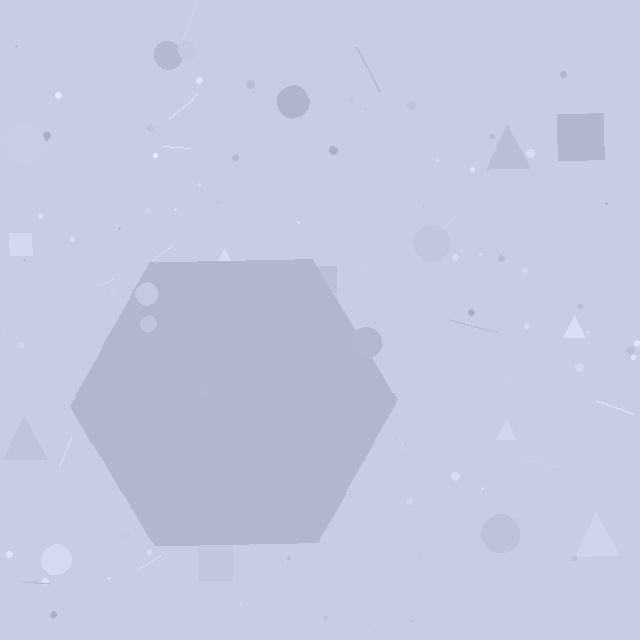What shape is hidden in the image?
A hexagon is hidden in the image.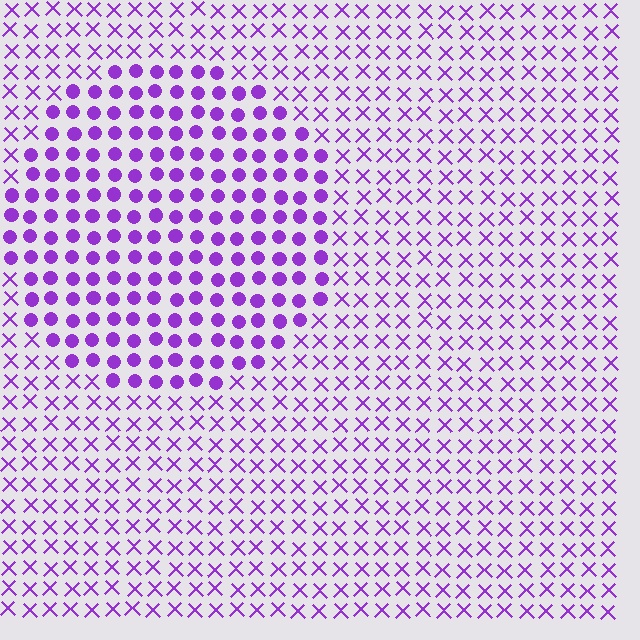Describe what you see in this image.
The image is filled with small purple elements arranged in a uniform grid. A circle-shaped region contains circles, while the surrounding area contains X marks. The boundary is defined purely by the change in element shape.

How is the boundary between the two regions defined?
The boundary is defined by a change in element shape: circles inside vs. X marks outside. All elements share the same color and spacing.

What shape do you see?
I see a circle.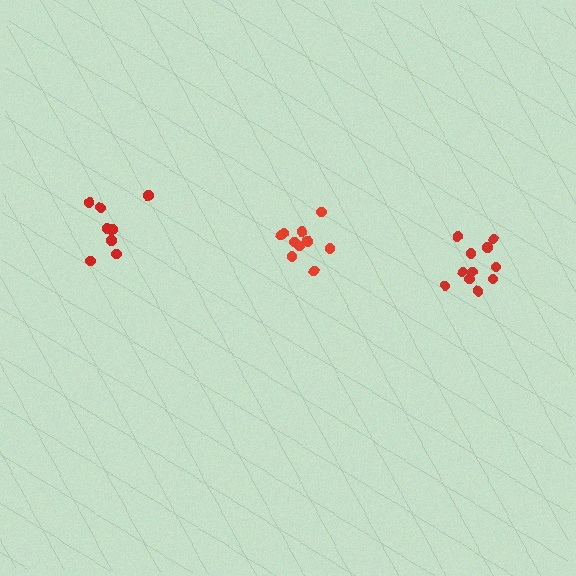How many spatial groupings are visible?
There are 3 spatial groupings.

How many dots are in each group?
Group 1: 8 dots, Group 2: 11 dots, Group 3: 10 dots (29 total).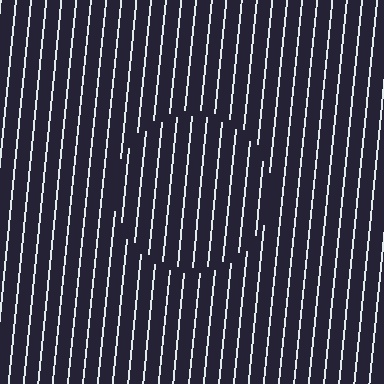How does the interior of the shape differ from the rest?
The interior of the shape contains the same grating, shifted by half a period — the contour is defined by the phase discontinuity where line-ends from the inner and outer gratings abut.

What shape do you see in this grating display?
An illusory circle. The interior of the shape contains the same grating, shifted by half a period — the contour is defined by the phase discontinuity where line-ends from the inner and outer gratings abut.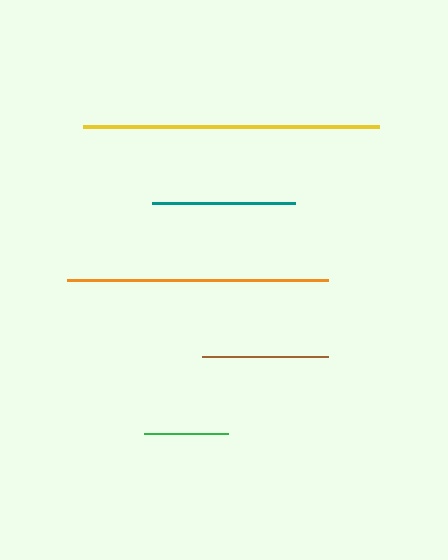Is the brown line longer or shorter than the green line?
The brown line is longer than the green line.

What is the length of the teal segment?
The teal segment is approximately 143 pixels long.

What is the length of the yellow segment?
The yellow segment is approximately 296 pixels long.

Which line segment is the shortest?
The green line is the shortest at approximately 83 pixels.